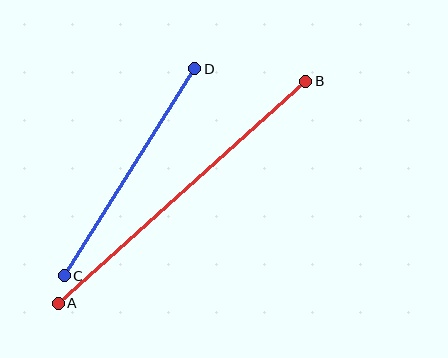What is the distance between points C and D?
The distance is approximately 245 pixels.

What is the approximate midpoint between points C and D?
The midpoint is at approximately (130, 172) pixels.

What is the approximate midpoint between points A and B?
The midpoint is at approximately (182, 192) pixels.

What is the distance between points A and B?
The distance is approximately 333 pixels.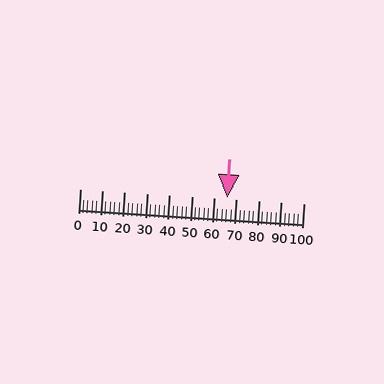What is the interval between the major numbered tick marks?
The major tick marks are spaced 10 units apart.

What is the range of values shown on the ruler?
The ruler shows values from 0 to 100.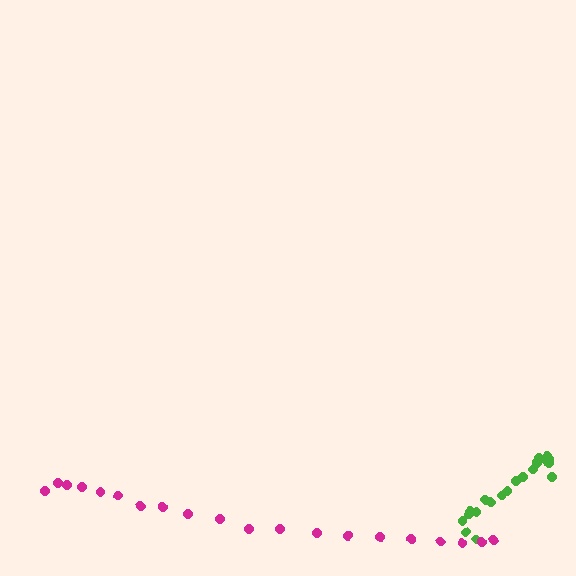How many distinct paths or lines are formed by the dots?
There are 2 distinct paths.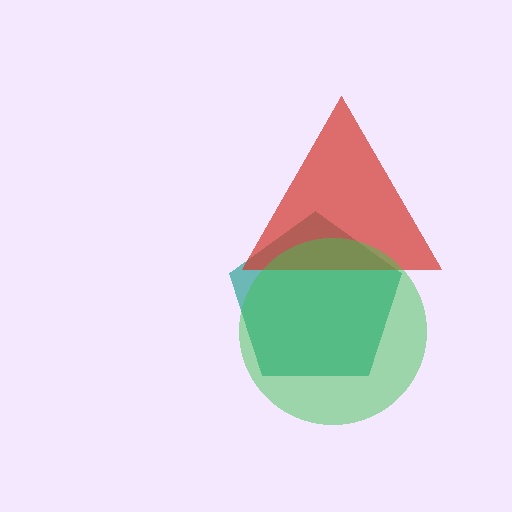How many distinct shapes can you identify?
There are 3 distinct shapes: a teal pentagon, a red triangle, a green circle.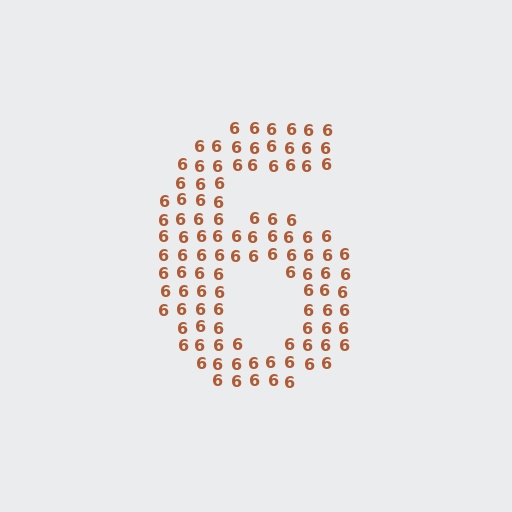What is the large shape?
The large shape is the digit 6.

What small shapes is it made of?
It is made of small digit 6's.